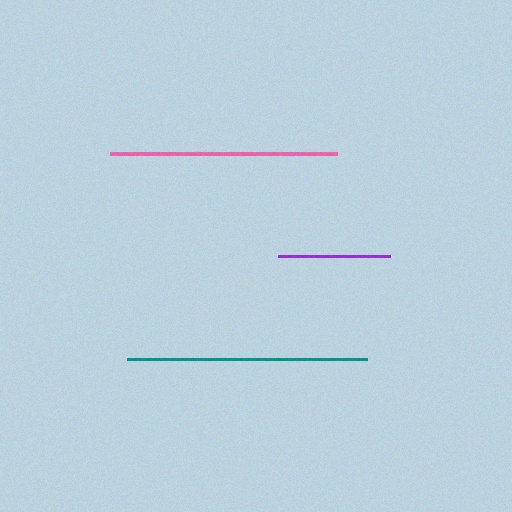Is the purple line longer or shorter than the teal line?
The teal line is longer than the purple line.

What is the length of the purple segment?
The purple segment is approximately 112 pixels long.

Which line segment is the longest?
The teal line is the longest at approximately 240 pixels.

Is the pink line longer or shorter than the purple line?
The pink line is longer than the purple line.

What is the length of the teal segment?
The teal segment is approximately 240 pixels long.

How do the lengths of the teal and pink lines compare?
The teal and pink lines are approximately the same length.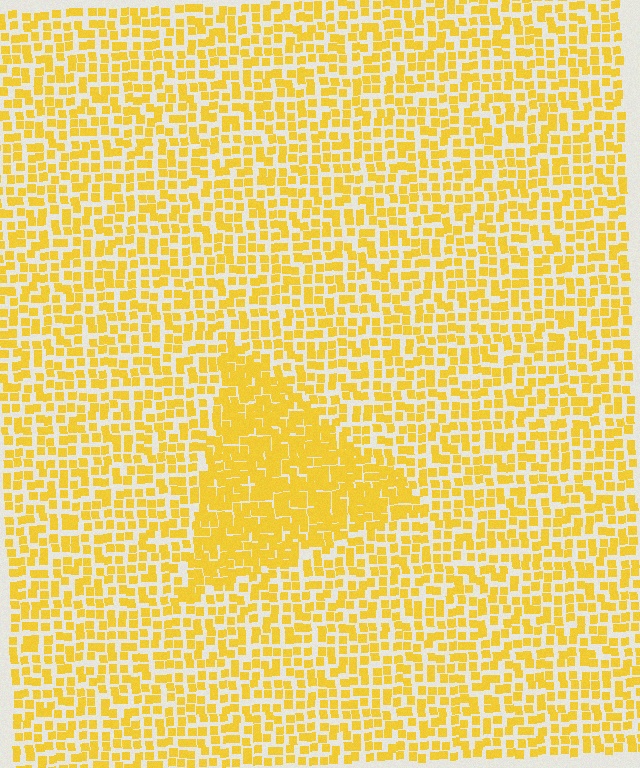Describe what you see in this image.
The image contains small yellow elements arranged at two different densities. A triangle-shaped region is visible where the elements are more densely packed than the surrounding area.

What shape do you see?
I see a triangle.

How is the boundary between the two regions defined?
The boundary is defined by a change in element density (approximately 1.8x ratio). All elements are the same color, size, and shape.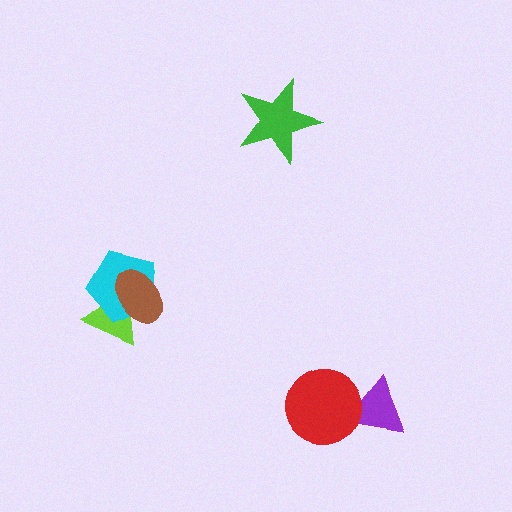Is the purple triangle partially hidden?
Yes, it is partially covered by another shape.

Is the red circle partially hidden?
No, no other shape covers it.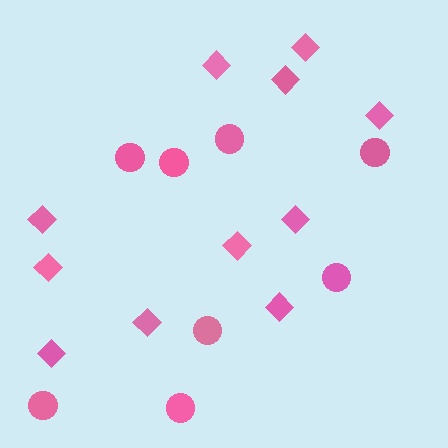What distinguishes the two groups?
There are 2 groups: one group of circles (8) and one group of diamonds (11).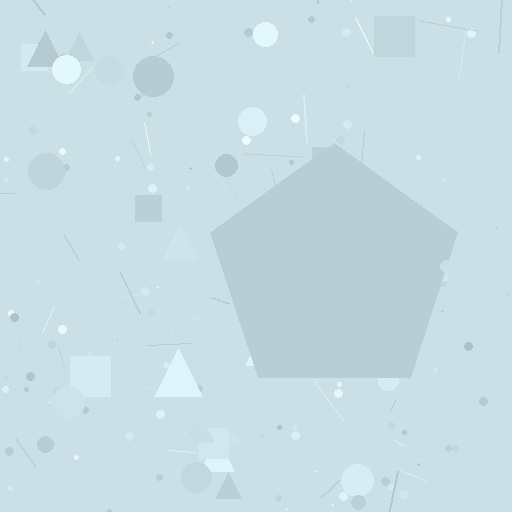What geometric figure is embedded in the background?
A pentagon is embedded in the background.